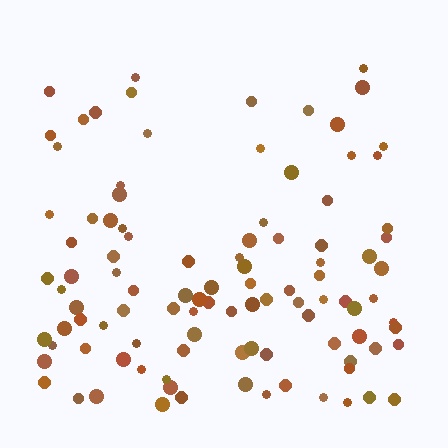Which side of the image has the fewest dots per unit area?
The top.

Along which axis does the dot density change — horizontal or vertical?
Vertical.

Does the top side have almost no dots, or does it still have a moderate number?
Still a moderate number, just noticeably fewer than the bottom.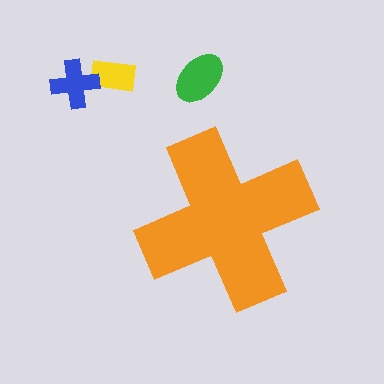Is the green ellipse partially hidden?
No, the green ellipse is fully visible.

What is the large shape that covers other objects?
An orange cross.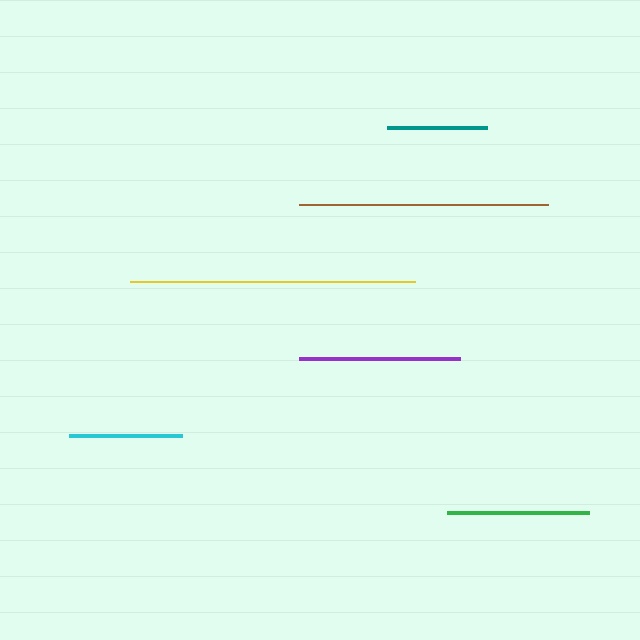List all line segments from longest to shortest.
From longest to shortest: yellow, brown, purple, green, cyan, teal.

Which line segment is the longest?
The yellow line is the longest at approximately 284 pixels.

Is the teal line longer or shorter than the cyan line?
The cyan line is longer than the teal line.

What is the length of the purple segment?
The purple segment is approximately 162 pixels long.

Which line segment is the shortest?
The teal line is the shortest at approximately 100 pixels.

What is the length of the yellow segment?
The yellow segment is approximately 284 pixels long.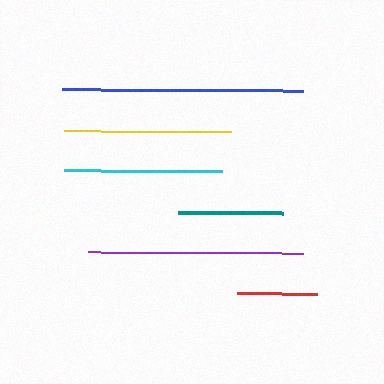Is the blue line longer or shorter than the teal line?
The blue line is longer than the teal line.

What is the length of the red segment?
The red segment is approximately 80 pixels long.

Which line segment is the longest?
The blue line is the longest at approximately 241 pixels.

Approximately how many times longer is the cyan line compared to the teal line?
The cyan line is approximately 1.5 times the length of the teal line.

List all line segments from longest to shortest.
From longest to shortest: blue, purple, yellow, cyan, teal, red.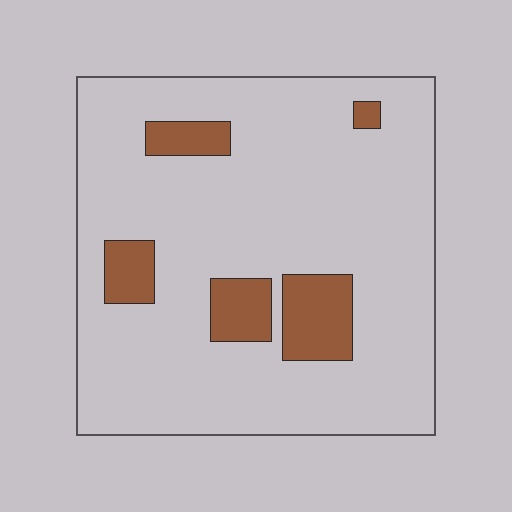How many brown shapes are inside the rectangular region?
5.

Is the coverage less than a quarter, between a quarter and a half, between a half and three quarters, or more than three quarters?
Less than a quarter.